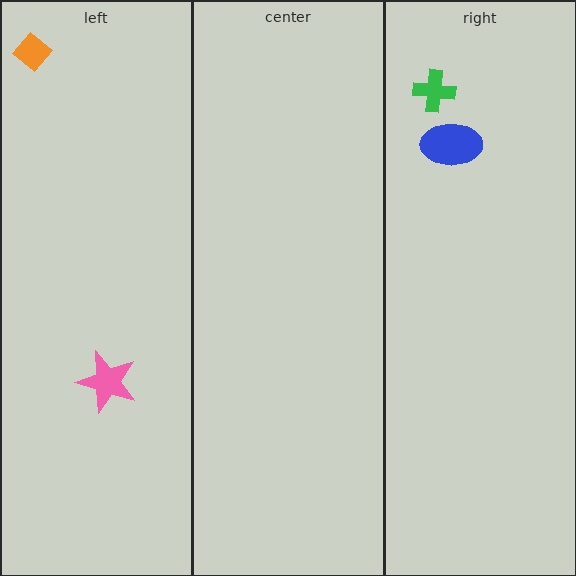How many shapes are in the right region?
2.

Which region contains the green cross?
The right region.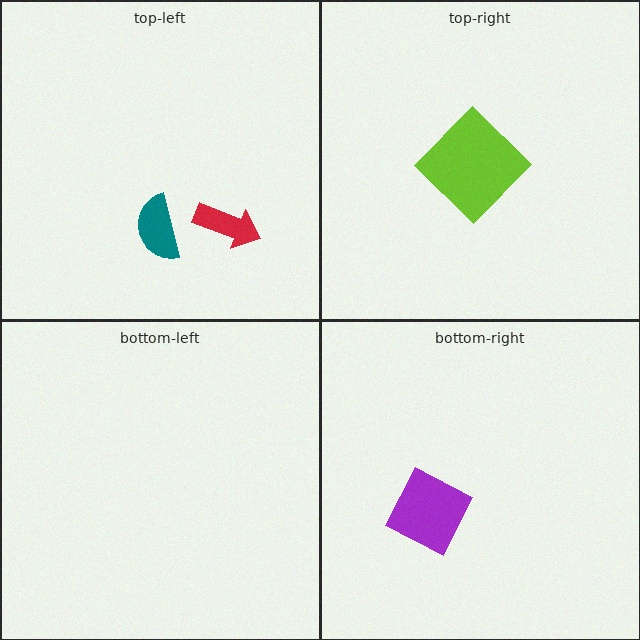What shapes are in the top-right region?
The lime diamond.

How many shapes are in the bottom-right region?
1.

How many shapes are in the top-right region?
1.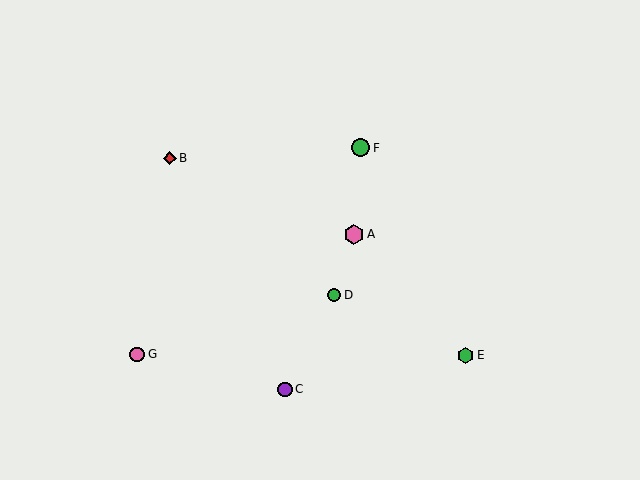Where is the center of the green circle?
The center of the green circle is at (334, 295).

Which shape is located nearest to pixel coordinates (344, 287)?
The green circle (labeled D) at (334, 295) is nearest to that location.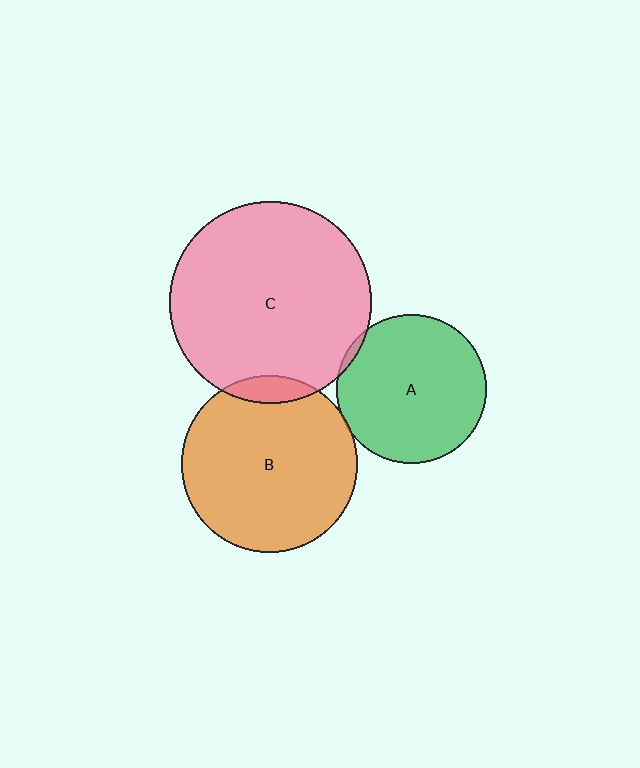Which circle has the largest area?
Circle C (pink).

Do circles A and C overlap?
Yes.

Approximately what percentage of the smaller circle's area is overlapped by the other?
Approximately 5%.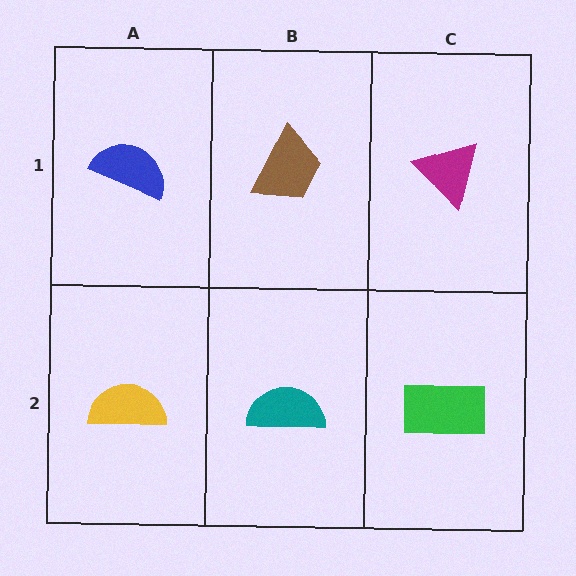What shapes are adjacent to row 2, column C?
A magenta triangle (row 1, column C), a teal semicircle (row 2, column B).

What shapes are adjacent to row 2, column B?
A brown trapezoid (row 1, column B), a yellow semicircle (row 2, column A), a green rectangle (row 2, column C).